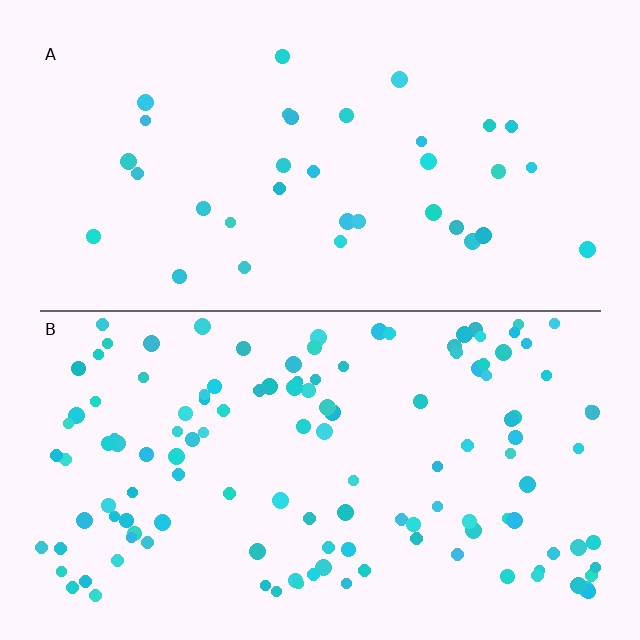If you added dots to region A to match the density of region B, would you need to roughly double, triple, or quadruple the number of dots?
Approximately quadruple.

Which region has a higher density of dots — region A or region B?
B (the bottom).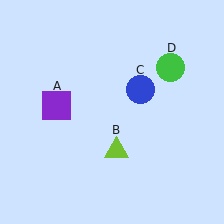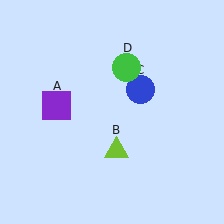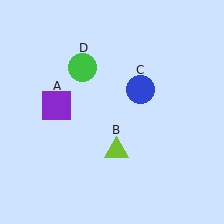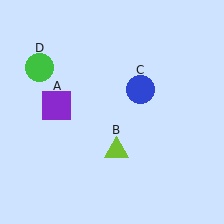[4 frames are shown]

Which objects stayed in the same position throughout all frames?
Purple square (object A) and lime triangle (object B) and blue circle (object C) remained stationary.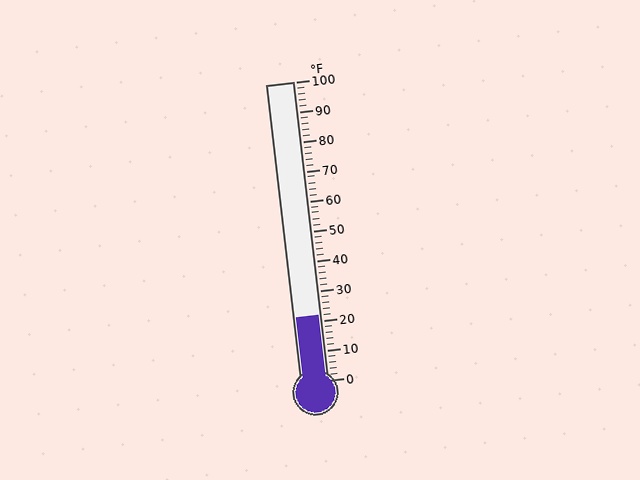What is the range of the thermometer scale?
The thermometer scale ranges from 0°F to 100°F.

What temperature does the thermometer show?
The thermometer shows approximately 22°F.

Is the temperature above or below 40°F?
The temperature is below 40°F.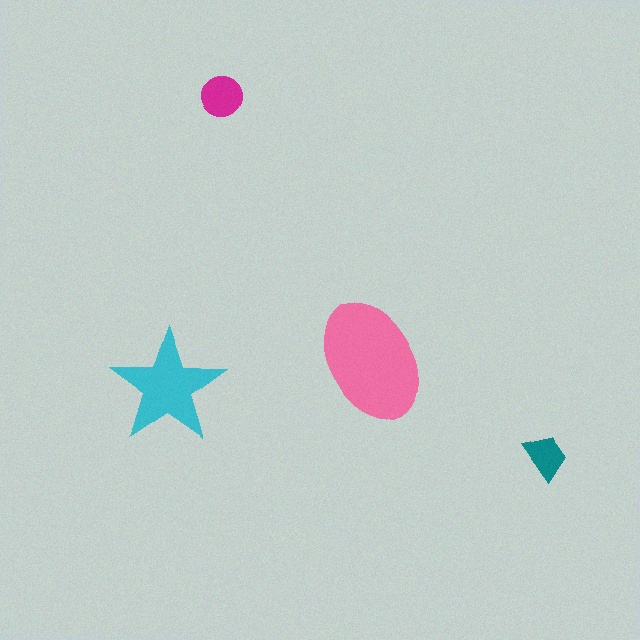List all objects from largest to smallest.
The pink ellipse, the cyan star, the magenta circle, the teal trapezoid.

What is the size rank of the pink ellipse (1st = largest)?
1st.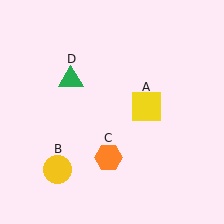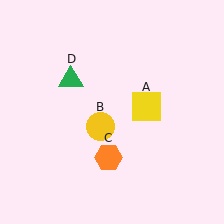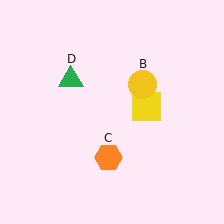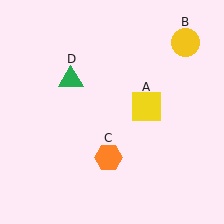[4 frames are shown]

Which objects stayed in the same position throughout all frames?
Yellow square (object A) and orange hexagon (object C) and green triangle (object D) remained stationary.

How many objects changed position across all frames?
1 object changed position: yellow circle (object B).